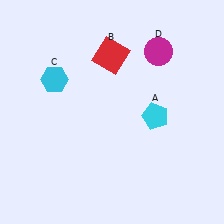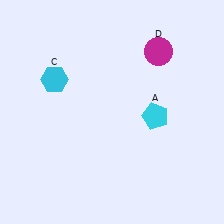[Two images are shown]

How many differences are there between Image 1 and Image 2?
There is 1 difference between the two images.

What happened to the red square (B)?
The red square (B) was removed in Image 2. It was in the top-left area of Image 1.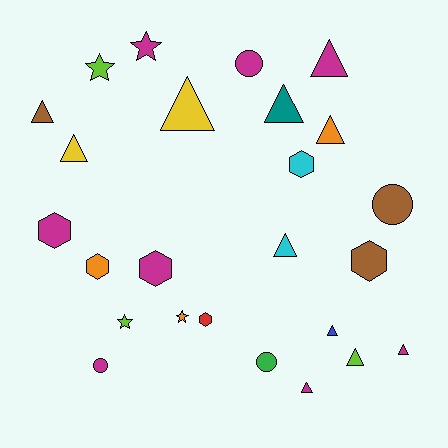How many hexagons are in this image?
There are 6 hexagons.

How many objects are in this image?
There are 25 objects.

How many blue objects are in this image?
There is 1 blue object.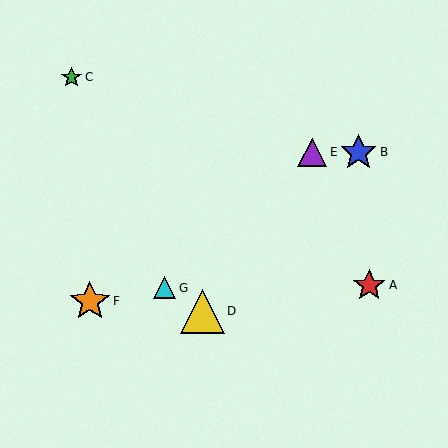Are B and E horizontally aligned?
Yes, both are at y≈153.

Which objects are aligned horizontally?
Objects B, E are aligned horizontally.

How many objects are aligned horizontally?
2 objects (B, E) are aligned horizontally.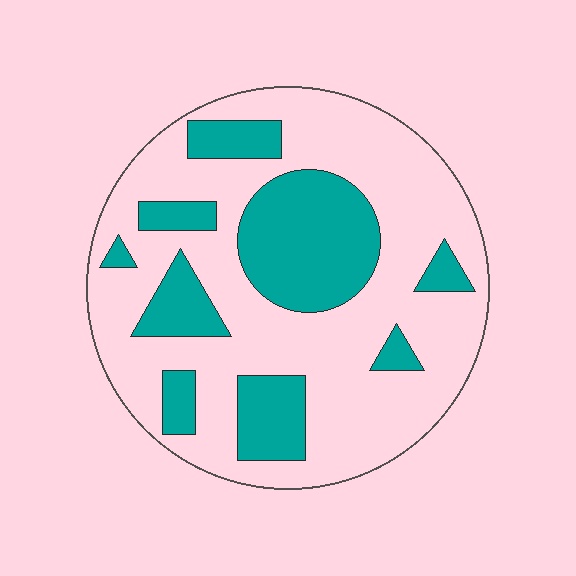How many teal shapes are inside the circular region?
9.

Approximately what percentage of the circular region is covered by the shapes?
Approximately 30%.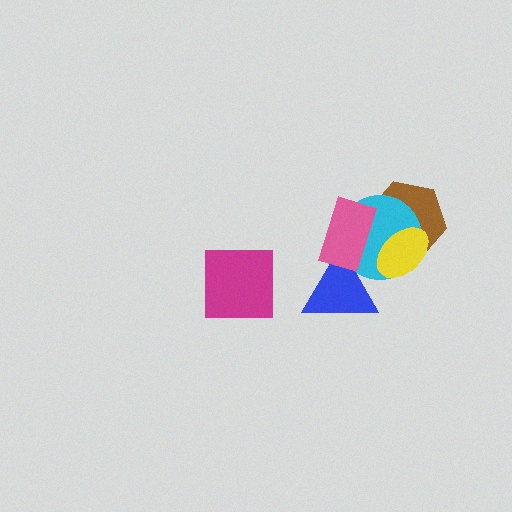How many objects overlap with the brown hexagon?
3 objects overlap with the brown hexagon.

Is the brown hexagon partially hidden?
Yes, it is partially covered by another shape.